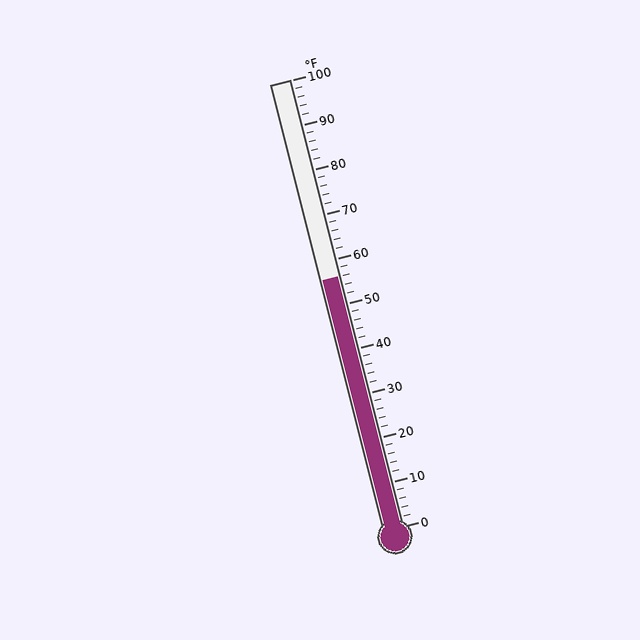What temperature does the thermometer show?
The thermometer shows approximately 56°F.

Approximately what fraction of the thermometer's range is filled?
The thermometer is filled to approximately 55% of its range.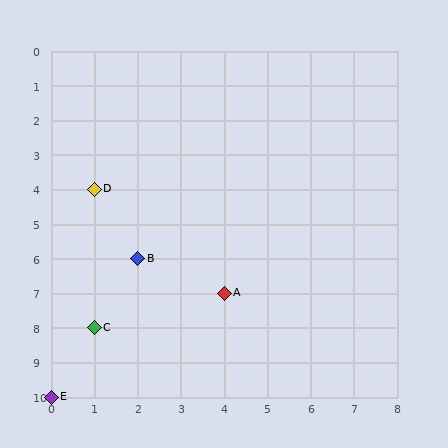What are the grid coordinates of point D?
Point D is at grid coordinates (1, 4).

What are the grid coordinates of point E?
Point E is at grid coordinates (0, 10).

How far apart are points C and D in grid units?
Points C and D are 4 rows apart.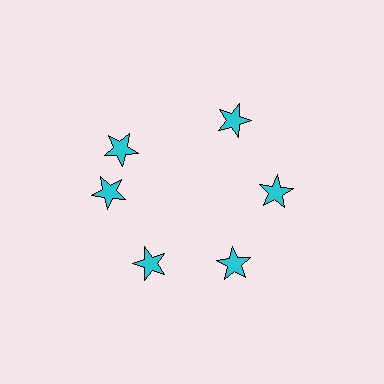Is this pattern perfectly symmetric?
No. The 6 cyan stars are arranged in a ring, but one element near the 11 o'clock position is rotated out of alignment along the ring, breaking the 6-fold rotational symmetry.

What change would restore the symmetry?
The symmetry would be restored by rotating it back into even spacing with its neighbors so that all 6 stars sit at equal angles and equal distance from the center.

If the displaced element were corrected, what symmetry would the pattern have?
It would have 6-fold rotational symmetry — the pattern would map onto itself every 60 degrees.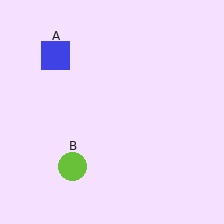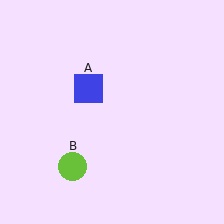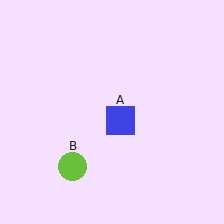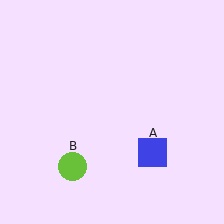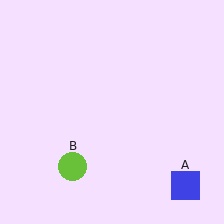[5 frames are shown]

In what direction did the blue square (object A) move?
The blue square (object A) moved down and to the right.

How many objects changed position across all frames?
1 object changed position: blue square (object A).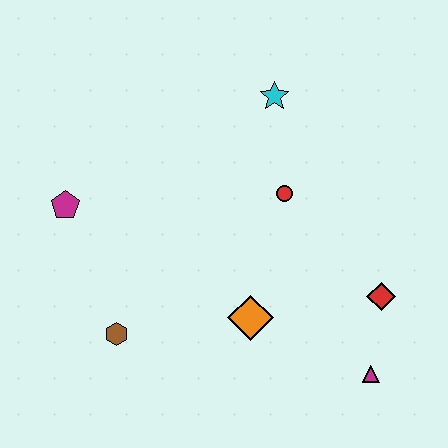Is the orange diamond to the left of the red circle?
Yes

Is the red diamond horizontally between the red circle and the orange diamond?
No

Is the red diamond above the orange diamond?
Yes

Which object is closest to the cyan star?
The red circle is closest to the cyan star.